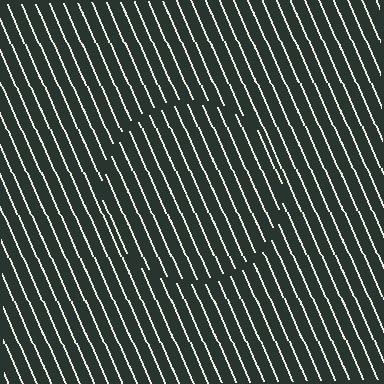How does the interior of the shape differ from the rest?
The interior of the shape contains the same grating, shifted by half a period — the contour is defined by the phase discontinuity where line-ends from the inner and outer gratings abut.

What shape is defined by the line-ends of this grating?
An illusory circle. The interior of the shape contains the same grating, shifted by half a period — the contour is defined by the phase discontinuity where line-ends from the inner and outer gratings abut.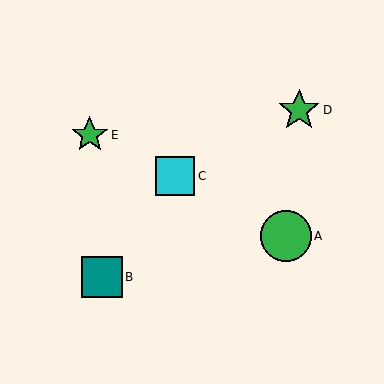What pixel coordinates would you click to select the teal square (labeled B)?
Click at (102, 277) to select the teal square B.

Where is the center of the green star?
The center of the green star is at (299, 110).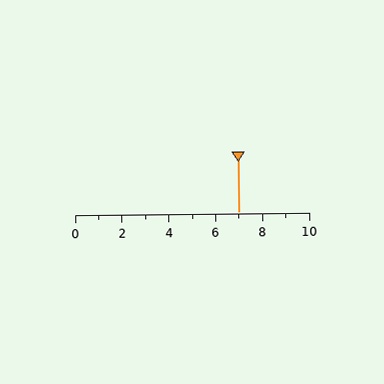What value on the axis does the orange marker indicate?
The marker indicates approximately 7.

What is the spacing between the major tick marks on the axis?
The major ticks are spaced 2 apart.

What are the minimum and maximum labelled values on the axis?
The axis runs from 0 to 10.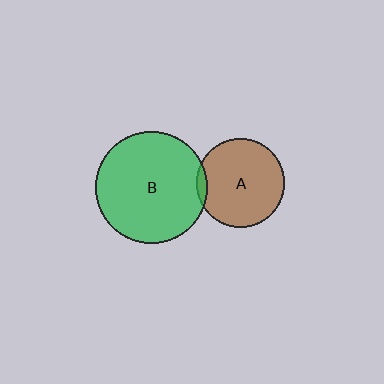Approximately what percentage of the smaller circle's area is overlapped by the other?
Approximately 5%.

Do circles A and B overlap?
Yes.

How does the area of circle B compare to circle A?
Approximately 1.6 times.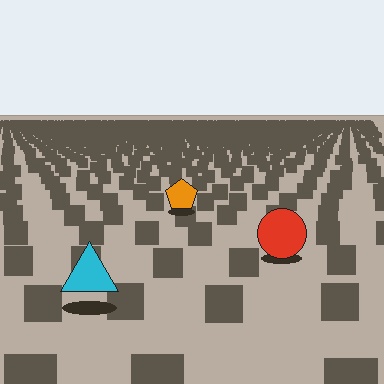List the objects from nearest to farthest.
From nearest to farthest: the cyan triangle, the red circle, the orange pentagon.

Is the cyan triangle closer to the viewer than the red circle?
Yes. The cyan triangle is closer — you can tell from the texture gradient: the ground texture is coarser near it.